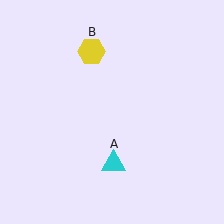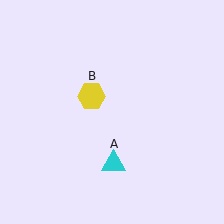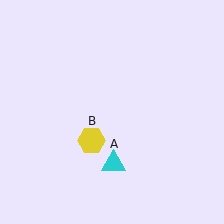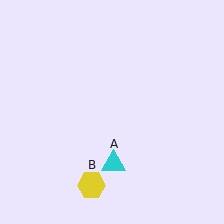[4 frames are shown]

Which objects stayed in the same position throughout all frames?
Cyan triangle (object A) remained stationary.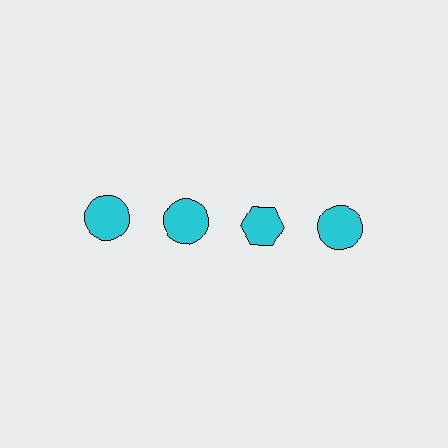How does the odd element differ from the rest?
It has a different shape: hexagon instead of circle.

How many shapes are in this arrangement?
There are 4 shapes arranged in a grid pattern.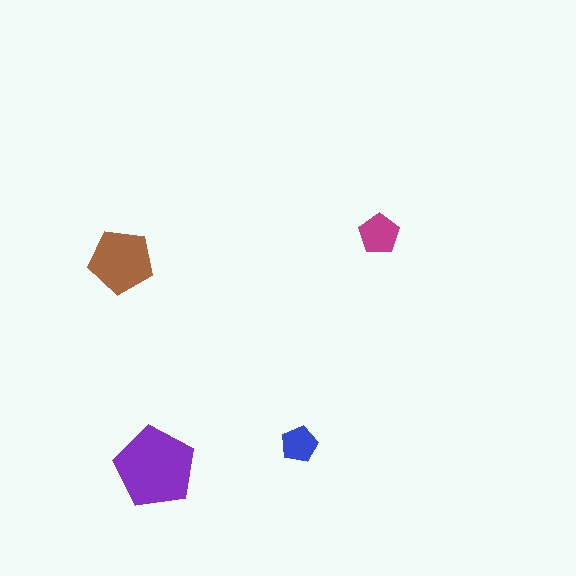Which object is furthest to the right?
The magenta pentagon is rightmost.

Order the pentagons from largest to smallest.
the purple one, the brown one, the magenta one, the blue one.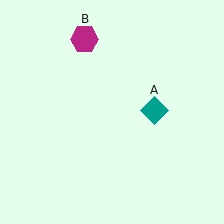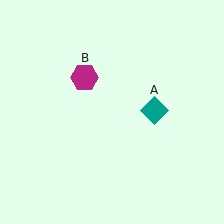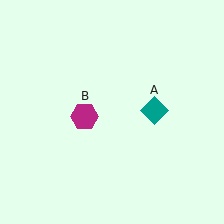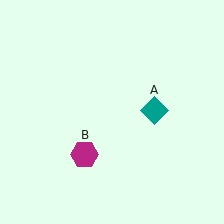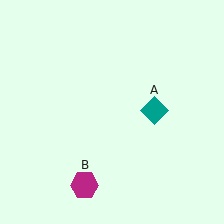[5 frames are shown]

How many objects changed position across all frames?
1 object changed position: magenta hexagon (object B).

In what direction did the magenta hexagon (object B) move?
The magenta hexagon (object B) moved down.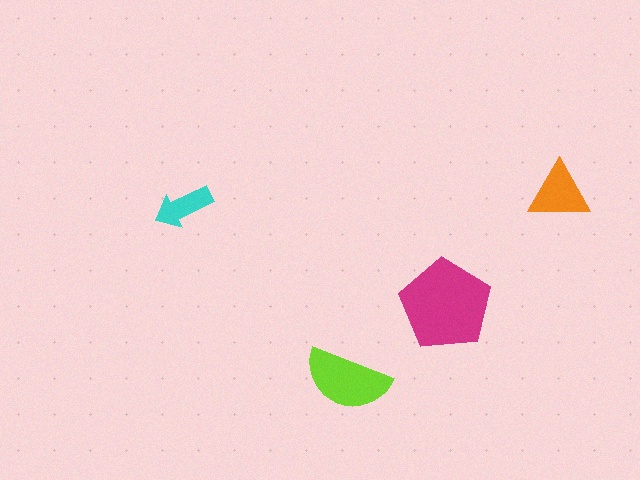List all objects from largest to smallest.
The magenta pentagon, the lime semicircle, the orange triangle, the cyan arrow.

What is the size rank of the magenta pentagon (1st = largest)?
1st.